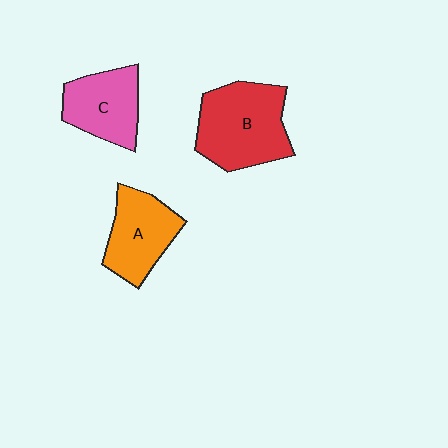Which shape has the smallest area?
Shape C (pink).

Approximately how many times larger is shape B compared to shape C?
Approximately 1.4 times.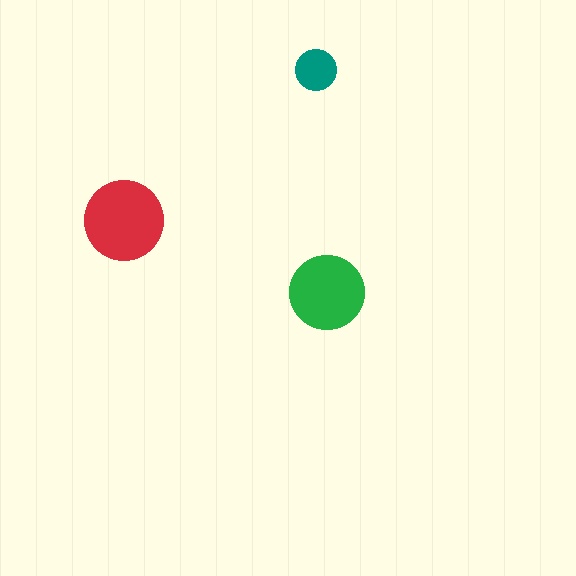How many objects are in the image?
There are 3 objects in the image.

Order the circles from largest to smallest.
the red one, the green one, the teal one.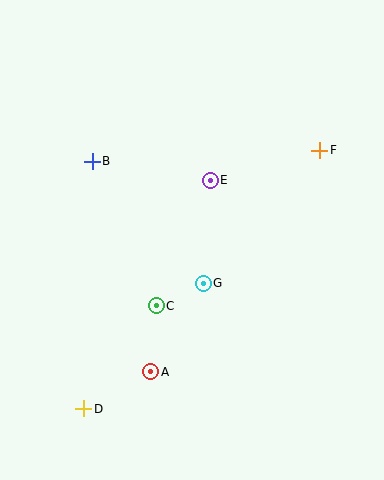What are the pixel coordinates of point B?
Point B is at (92, 161).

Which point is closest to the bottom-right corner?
Point A is closest to the bottom-right corner.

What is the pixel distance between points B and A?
The distance between B and A is 219 pixels.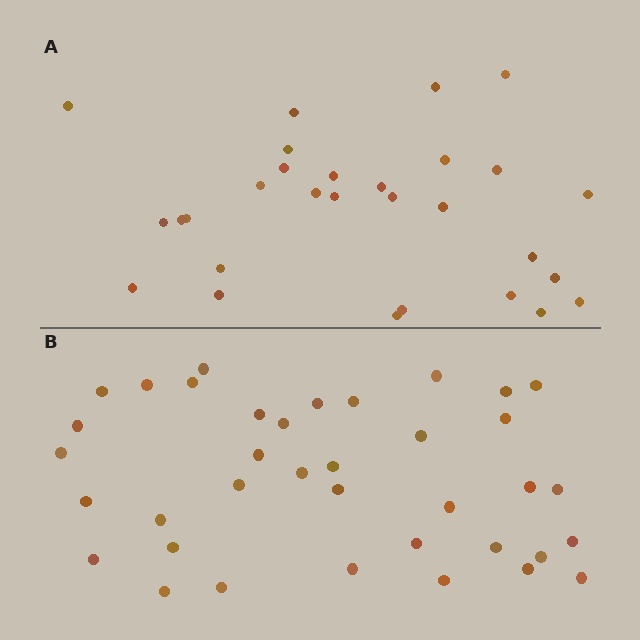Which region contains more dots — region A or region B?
Region B (the bottom region) has more dots.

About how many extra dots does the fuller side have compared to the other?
Region B has roughly 8 or so more dots than region A.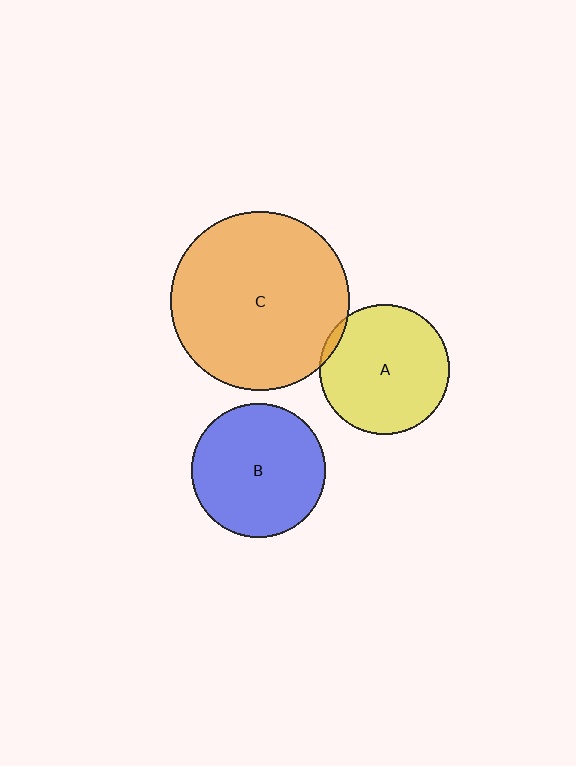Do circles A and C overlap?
Yes.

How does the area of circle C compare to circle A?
Approximately 1.9 times.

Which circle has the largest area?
Circle C (orange).